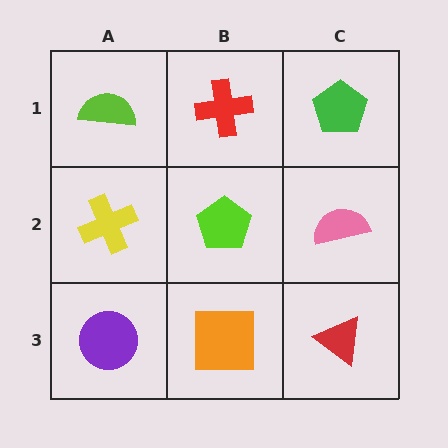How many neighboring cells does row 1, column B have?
3.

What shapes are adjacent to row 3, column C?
A pink semicircle (row 2, column C), an orange square (row 3, column B).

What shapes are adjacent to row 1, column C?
A pink semicircle (row 2, column C), a red cross (row 1, column B).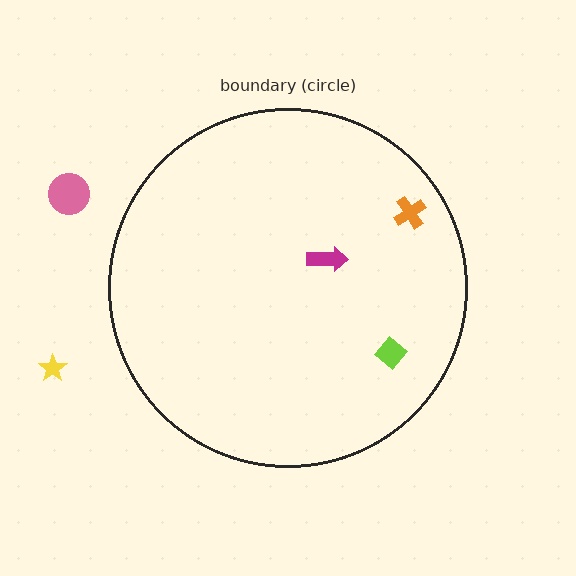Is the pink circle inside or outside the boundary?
Outside.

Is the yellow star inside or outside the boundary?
Outside.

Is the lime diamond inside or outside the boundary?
Inside.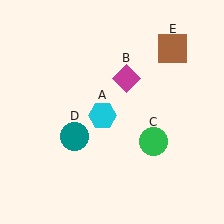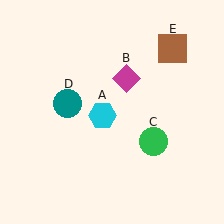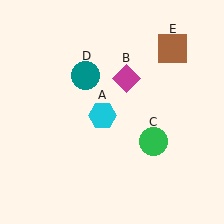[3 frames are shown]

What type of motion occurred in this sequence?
The teal circle (object D) rotated clockwise around the center of the scene.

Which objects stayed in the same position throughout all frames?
Cyan hexagon (object A) and magenta diamond (object B) and green circle (object C) and brown square (object E) remained stationary.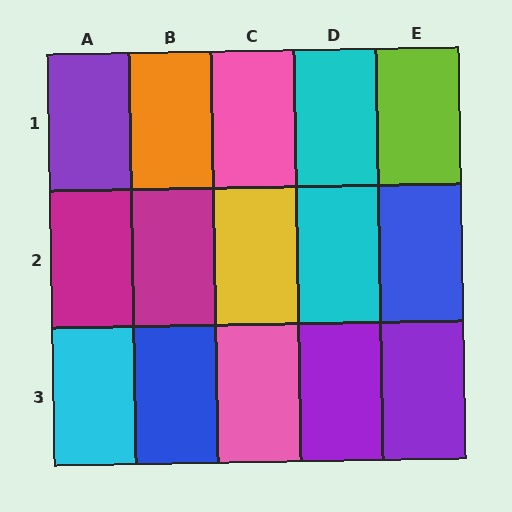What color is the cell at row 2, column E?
Blue.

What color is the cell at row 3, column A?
Cyan.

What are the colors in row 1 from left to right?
Purple, orange, pink, cyan, lime.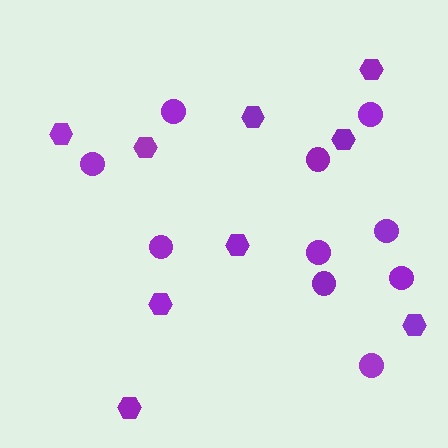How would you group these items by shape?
There are 2 groups: one group of hexagons (9) and one group of circles (10).